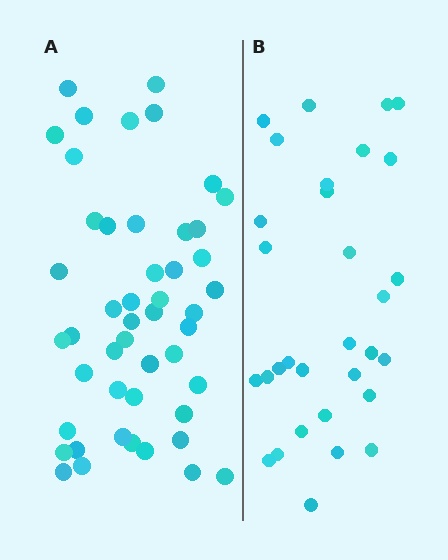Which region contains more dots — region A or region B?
Region A (the left region) has more dots.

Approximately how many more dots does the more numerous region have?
Region A has approximately 15 more dots than region B.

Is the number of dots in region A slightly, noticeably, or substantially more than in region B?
Region A has substantially more. The ratio is roughly 1.5 to 1.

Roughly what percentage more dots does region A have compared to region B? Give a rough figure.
About 55% more.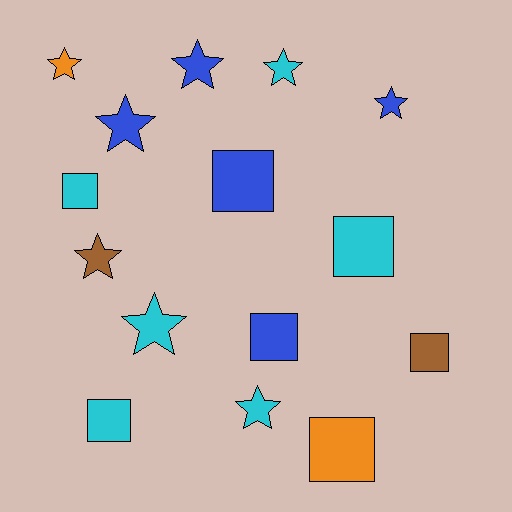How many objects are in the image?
There are 15 objects.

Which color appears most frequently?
Cyan, with 6 objects.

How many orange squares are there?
There is 1 orange square.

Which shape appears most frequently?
Star, with 8 objects.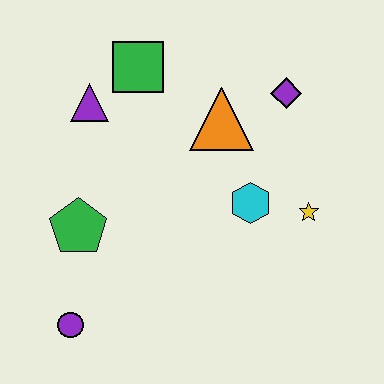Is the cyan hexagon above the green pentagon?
Yes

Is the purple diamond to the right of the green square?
Yes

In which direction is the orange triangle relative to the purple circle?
The orange triangle is above the purple circle.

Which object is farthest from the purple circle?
The purple diamond is farthest from the purple circle.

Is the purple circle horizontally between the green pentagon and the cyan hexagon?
No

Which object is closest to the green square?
The purple triangle is closest to the green square.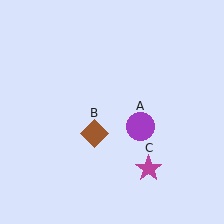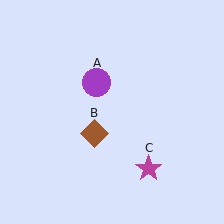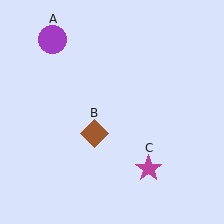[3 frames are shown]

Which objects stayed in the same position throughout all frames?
Brown diamond (object B) and magenta star (object C) remained stationary.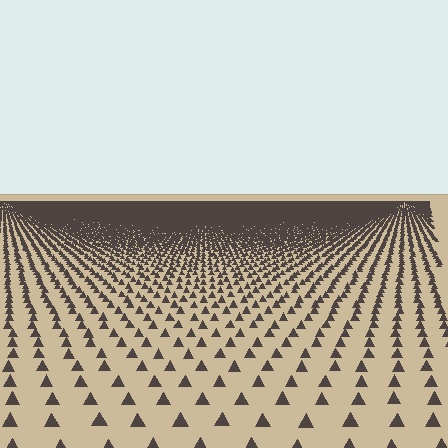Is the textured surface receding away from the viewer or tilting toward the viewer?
The surface is receding away from the viewer. Texture elements get smaller and denser toward the top.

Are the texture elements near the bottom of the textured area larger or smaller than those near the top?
Larger. Near the bottom, elements are closer to the viewer and appear at a bigger on-screen size.